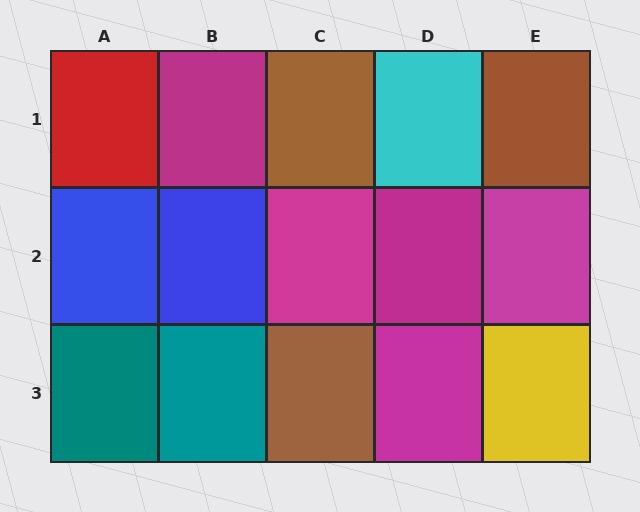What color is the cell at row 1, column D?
Cyan.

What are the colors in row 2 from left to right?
Blue, blue, magenta, magenta, magenta.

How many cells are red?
1 cell is red.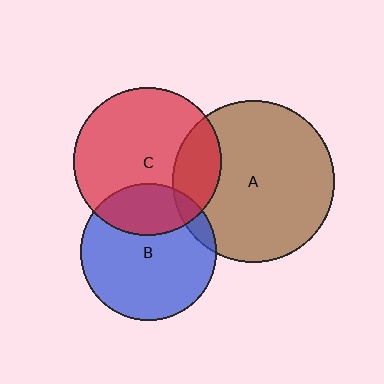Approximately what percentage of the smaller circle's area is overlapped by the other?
Approximately 25%.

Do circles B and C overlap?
Yes.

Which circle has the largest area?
Circle A (brown).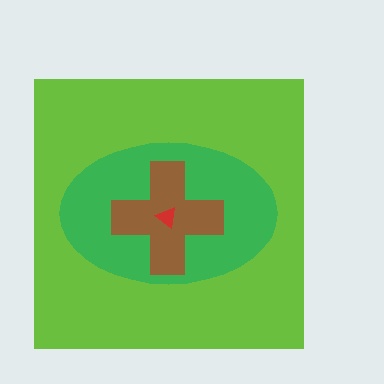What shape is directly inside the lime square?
The green ellipse.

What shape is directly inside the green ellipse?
The brown cross.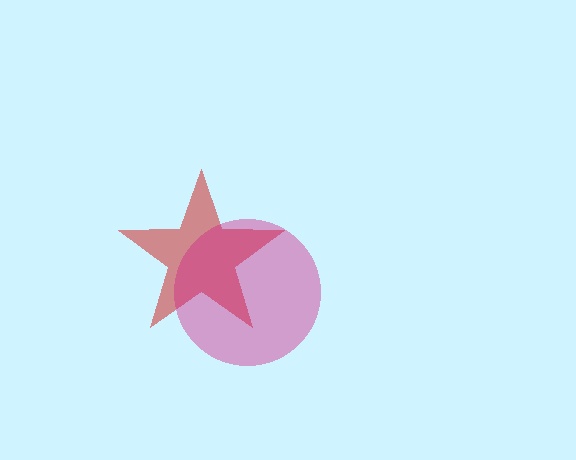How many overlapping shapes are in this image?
There are 2 overlapping shapes in the image.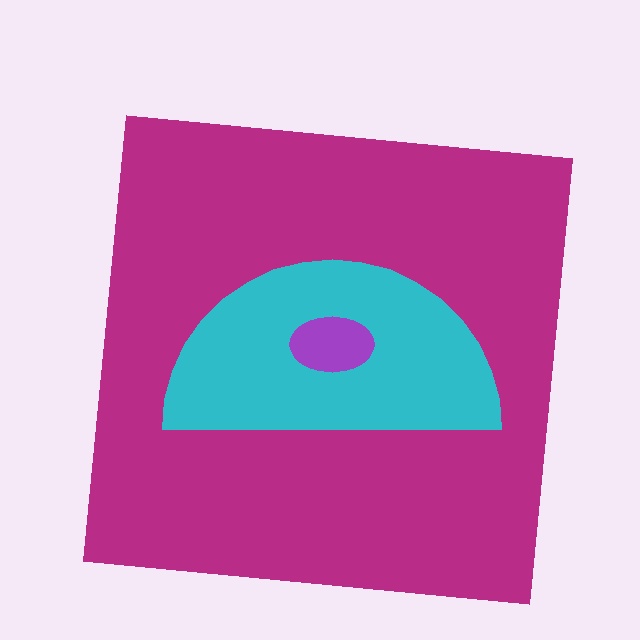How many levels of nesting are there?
3.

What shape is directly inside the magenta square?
The cyan semicircle.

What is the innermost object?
The purple ellipse.